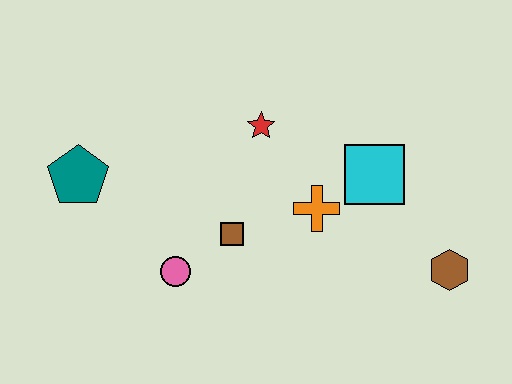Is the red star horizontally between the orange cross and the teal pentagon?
Yes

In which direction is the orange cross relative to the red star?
The orange cross is below the red star.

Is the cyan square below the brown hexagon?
No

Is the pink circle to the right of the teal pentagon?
Yes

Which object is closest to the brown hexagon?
The cyan square is closest to the brown hexagon.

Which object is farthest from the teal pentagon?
The brown hexagon is farthest from the teal pentagon.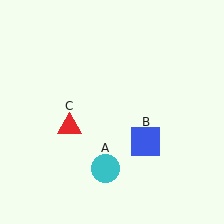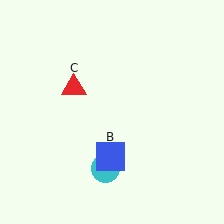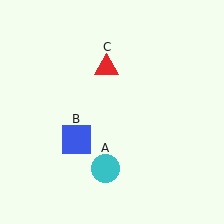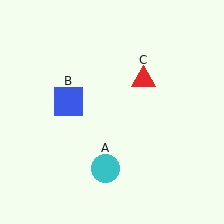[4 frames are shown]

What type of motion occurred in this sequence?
The blue square (object B), red triangle (object C) rotated clockwise around the center of the scene.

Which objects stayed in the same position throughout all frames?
Cyan circle (object A) remained stationary.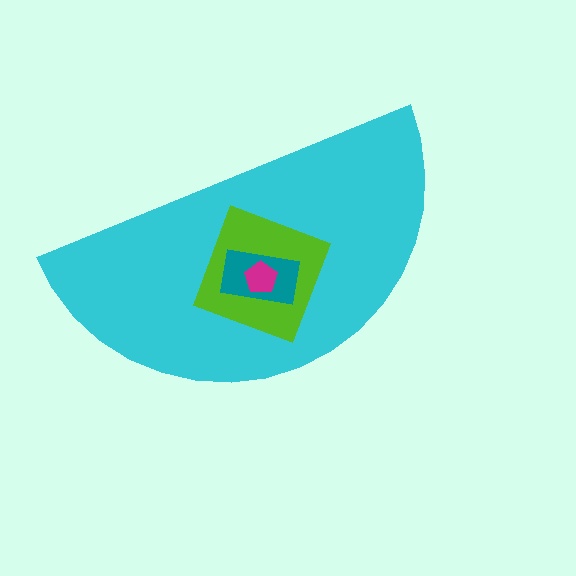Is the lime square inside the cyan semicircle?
Yes.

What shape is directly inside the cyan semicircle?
The lime square.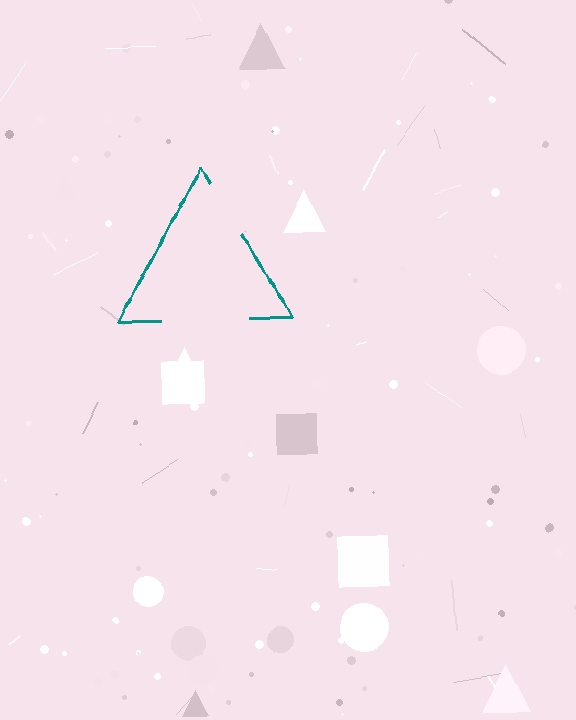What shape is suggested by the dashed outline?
The dashed outline suggests a triangle.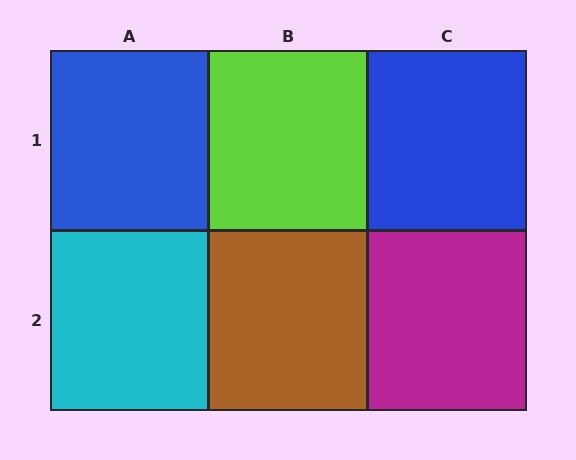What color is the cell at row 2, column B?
Brown.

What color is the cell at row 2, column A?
Cyan.